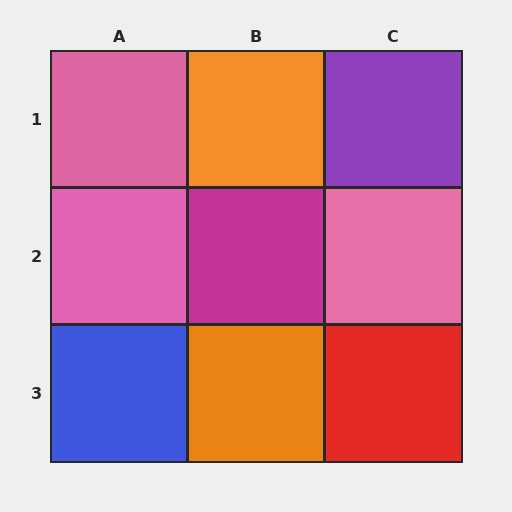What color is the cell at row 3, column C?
Red.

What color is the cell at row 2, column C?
Pink.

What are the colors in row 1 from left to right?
Pink, orange, purple.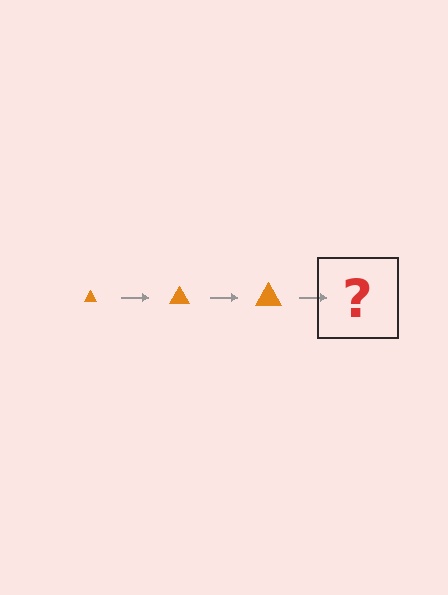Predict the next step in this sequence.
The next step is an orange triangle, larger than the previous one.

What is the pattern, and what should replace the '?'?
The pattern is that the triangle gets progressively larger each step. The '?' should be an orange triangle, larger than the previous one.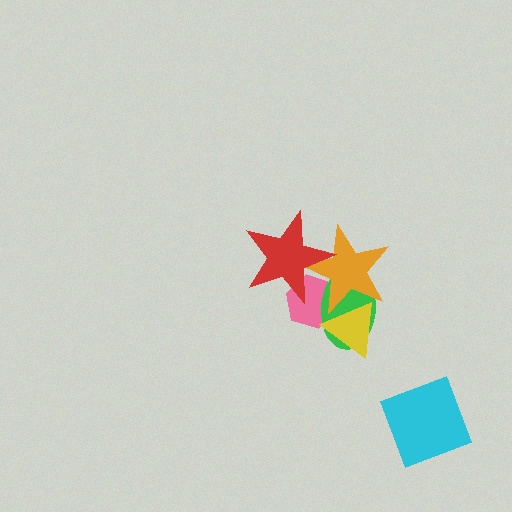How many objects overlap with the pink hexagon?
4 objects overlap with the pink hexagon.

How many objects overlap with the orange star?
4 objects overlap with the orange star.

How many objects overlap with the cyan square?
0 objects overlap with the cyan square.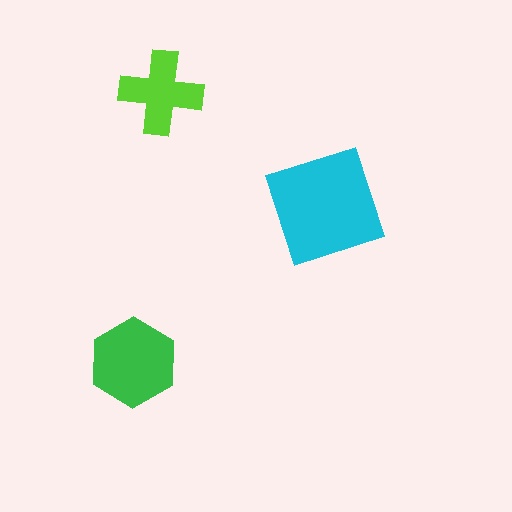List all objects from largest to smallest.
The cyan square, the green hexagon, the lime cross.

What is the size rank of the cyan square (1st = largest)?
1st.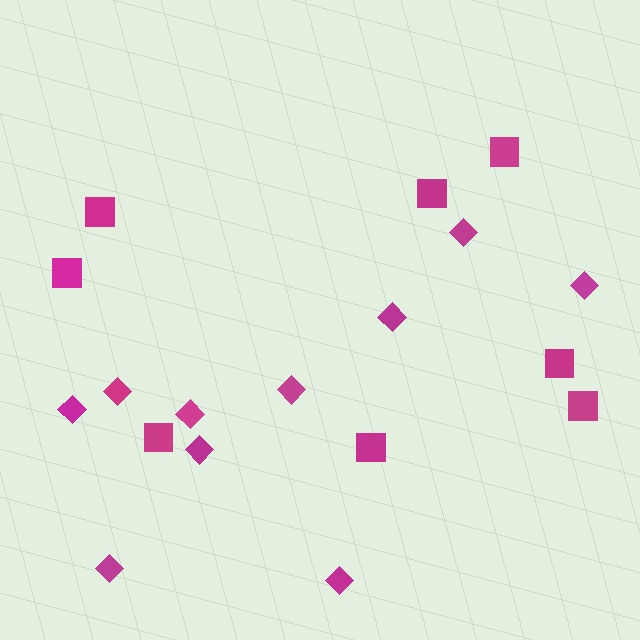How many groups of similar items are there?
There are 2 groups: one group of diamonds (10) and one group of squares (8).